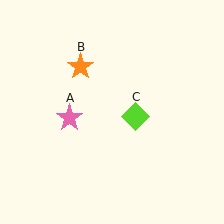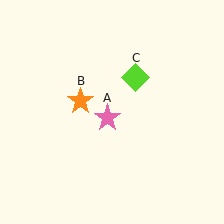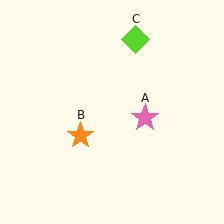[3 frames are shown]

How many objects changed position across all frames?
3 objects changed position: pink star (object A), orange star (object B), lime diamond (object C).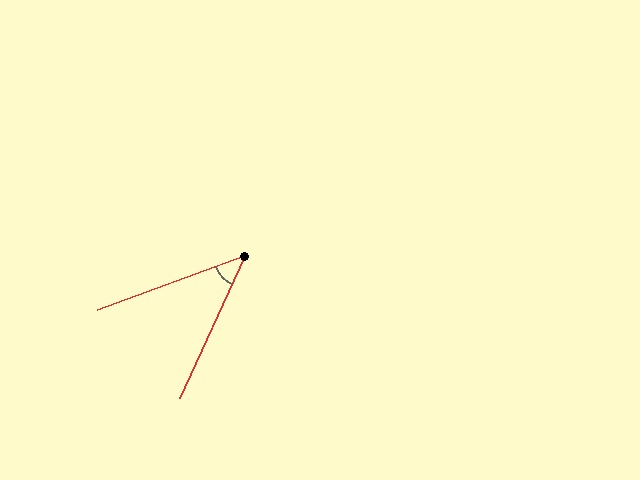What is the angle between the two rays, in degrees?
Approximately 45 degrees.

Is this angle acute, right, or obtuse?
It is acute.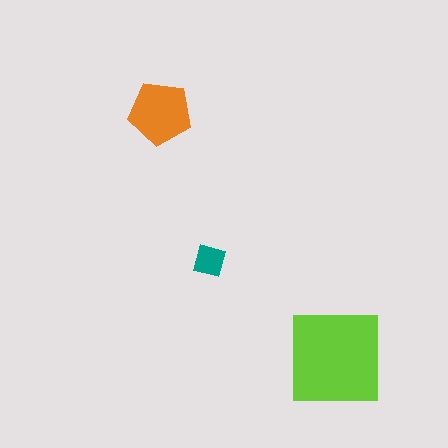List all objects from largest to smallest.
The lime square, the orange pentagon, the teal square.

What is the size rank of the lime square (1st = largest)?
1st.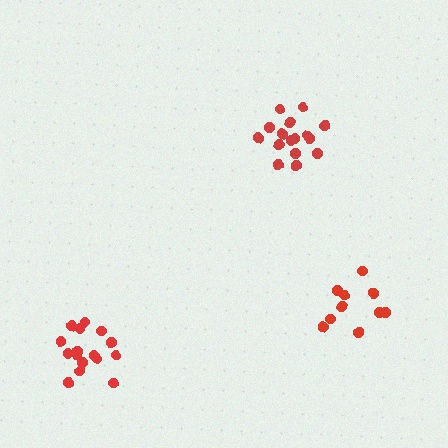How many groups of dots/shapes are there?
There are 3 groups.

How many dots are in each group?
Group 1: 16 dots, Group 2: 10 dots, Group 3: 16 dots (42 total).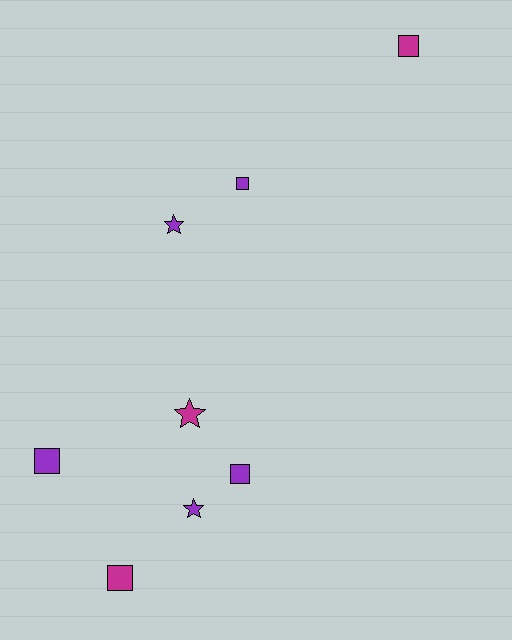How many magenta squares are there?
There are 2 magenta squares.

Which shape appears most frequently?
Square, with 5 objects.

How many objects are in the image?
There are 8 objects.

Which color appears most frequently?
Purple, with 5 objects.